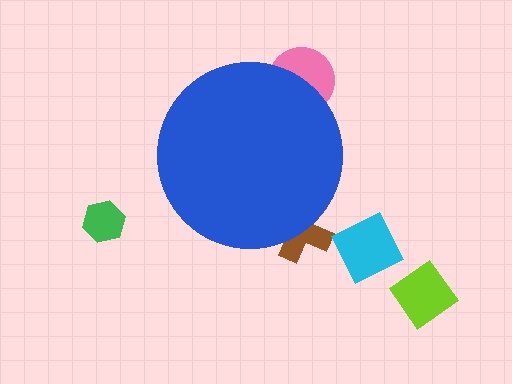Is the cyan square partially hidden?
No, the cyan square is fully visible.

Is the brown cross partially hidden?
Yes, the brown cross is partially hidden behind the blue circle.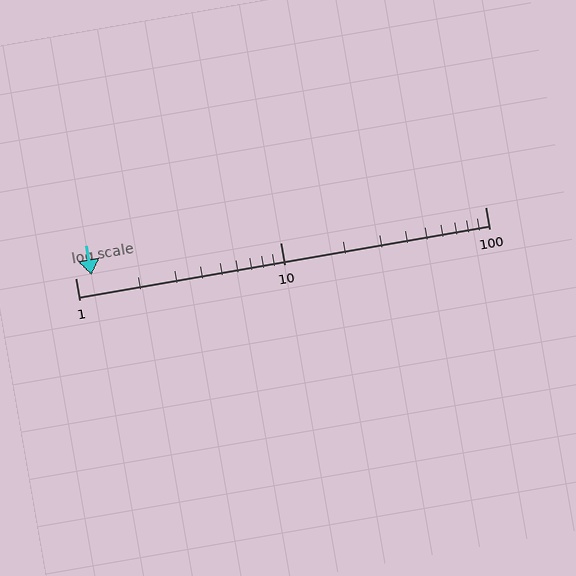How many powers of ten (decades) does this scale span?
The scale spans 2 decades, from 1 to 100.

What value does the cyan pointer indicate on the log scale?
The pointer indicates approximately 1.2.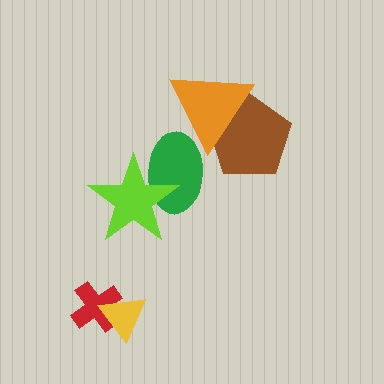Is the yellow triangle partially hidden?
No, no other shape covers it.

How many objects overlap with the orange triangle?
2 objects overlap with the orange triangle.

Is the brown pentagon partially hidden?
Yes, it is partially covered by another shape.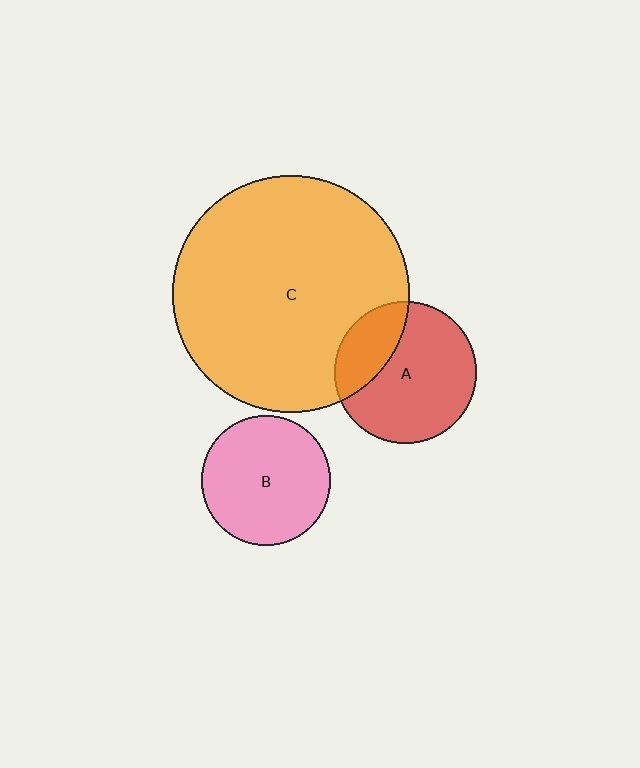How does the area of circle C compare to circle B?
Approximately 3.4 times.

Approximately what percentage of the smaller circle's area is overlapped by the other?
Approximately 25%.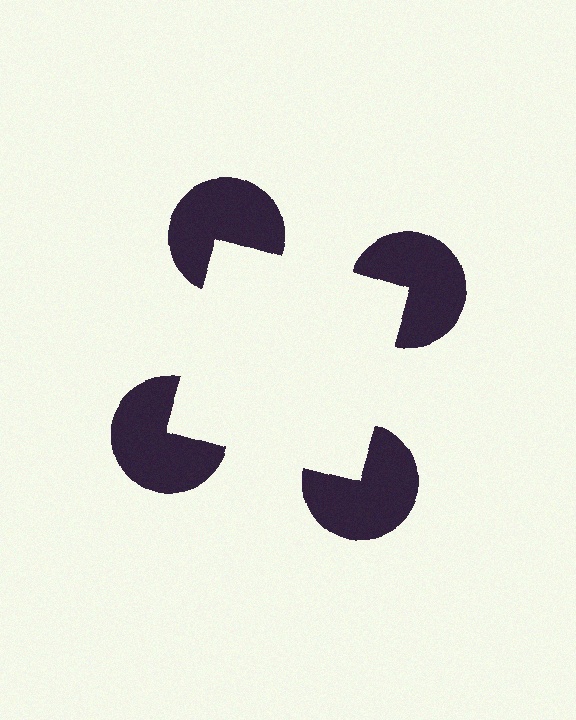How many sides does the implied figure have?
4 sides.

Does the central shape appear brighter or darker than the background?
It typically appears slightly brighter than the background, even though no actual brightness change is drawn.